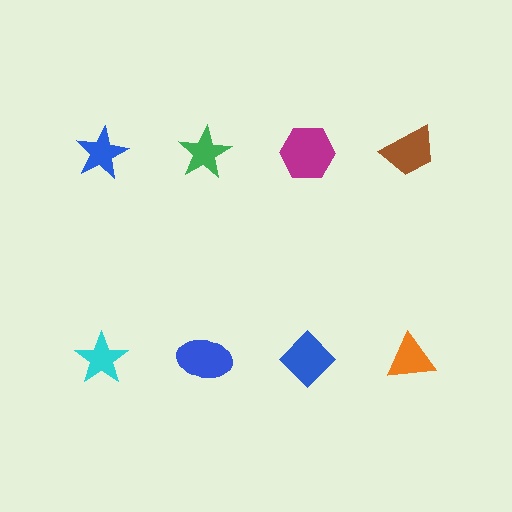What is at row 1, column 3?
A magenta hexagon.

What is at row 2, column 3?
A blue diamond.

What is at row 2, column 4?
An orange triangle.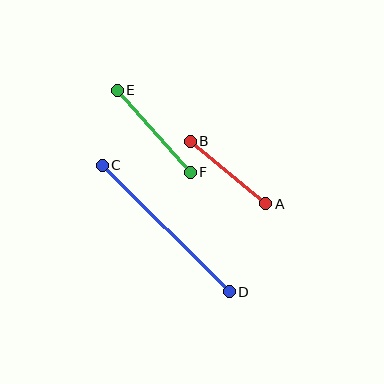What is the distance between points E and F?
The distance is approximately 110 pixels.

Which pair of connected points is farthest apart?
Points C and D are farthest apart.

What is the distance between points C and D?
The distance is approximately 180 pixels.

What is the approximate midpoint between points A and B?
The midpoint is at approximately (228, 172) pixels.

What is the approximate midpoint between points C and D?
The midpoint is at approximately (166, 228) pixels.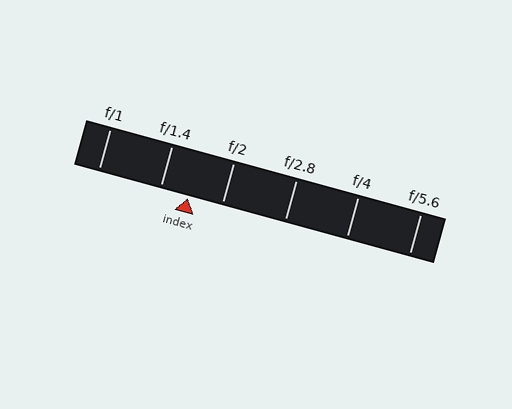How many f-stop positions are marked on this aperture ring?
There are 6 f-stop positions marked.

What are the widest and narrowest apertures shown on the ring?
The widest aperture shown is f/1 and the narrowest is f/5.6.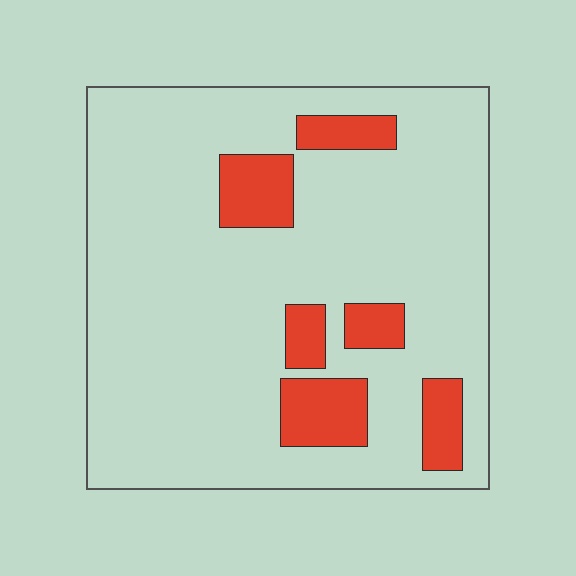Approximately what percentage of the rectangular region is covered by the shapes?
Approximately 15%.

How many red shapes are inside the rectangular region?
6.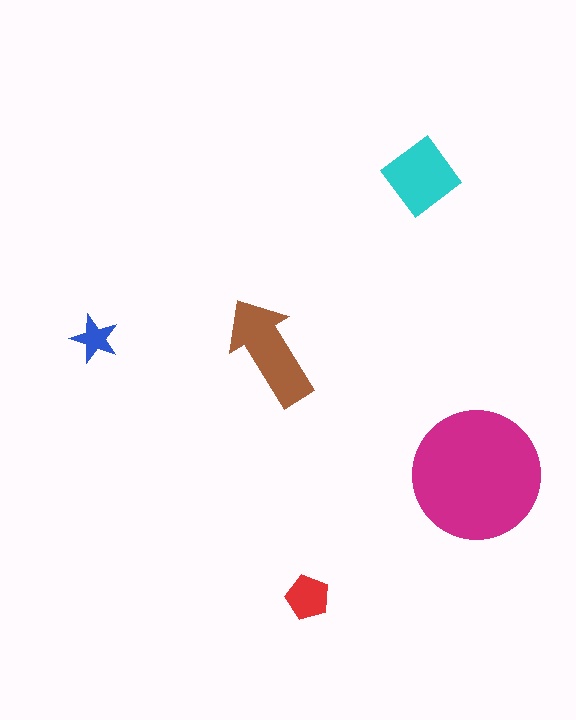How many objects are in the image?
There are 5 objects in the image.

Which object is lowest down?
The red pentagon is bottommost.